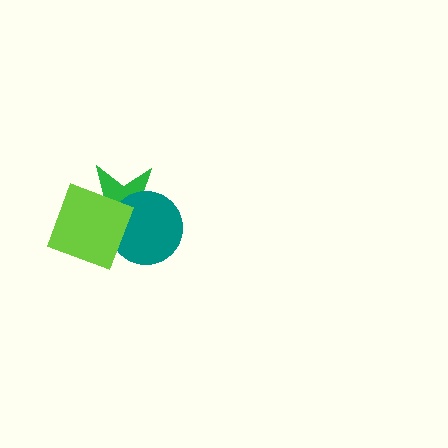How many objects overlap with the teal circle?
2 objects overlap with the teal circle.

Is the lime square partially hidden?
No, no other shape covers it.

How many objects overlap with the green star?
2 objects overlap with the green star.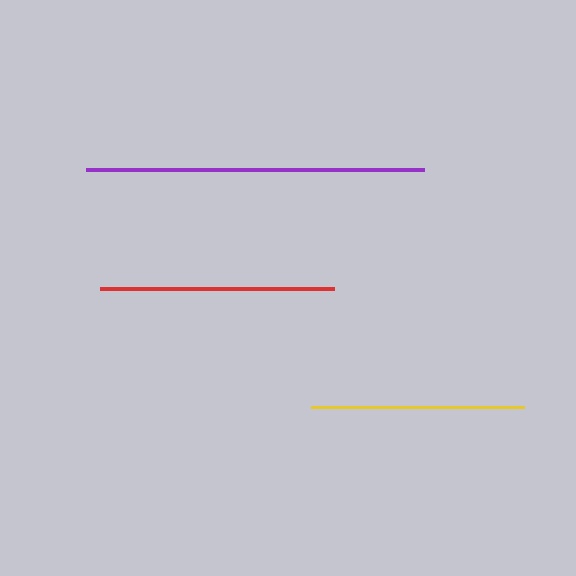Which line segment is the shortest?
The yellow line is the shortest at approximately 213 pixels.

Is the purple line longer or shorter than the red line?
The purple line is longer than the red line.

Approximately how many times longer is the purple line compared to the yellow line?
The purple line is approximately 1.6 times the length of the yellow line.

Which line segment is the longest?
The purple line is the longest at approximately 338 pixels.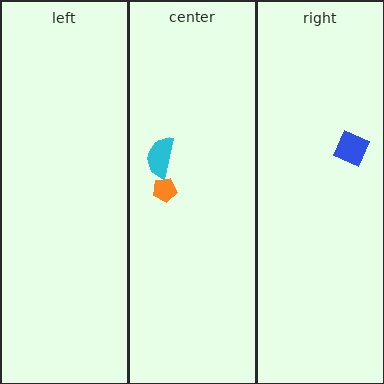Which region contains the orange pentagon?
The center region.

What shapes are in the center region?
The orange pentagon, the cyan semicircle.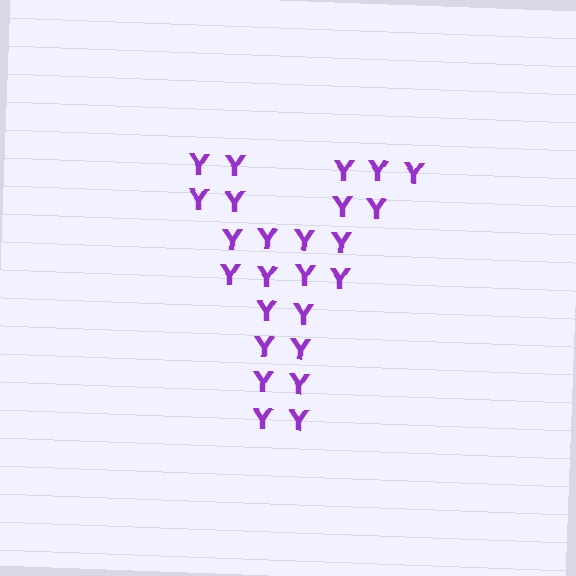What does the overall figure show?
The overall figure shows the letter Y.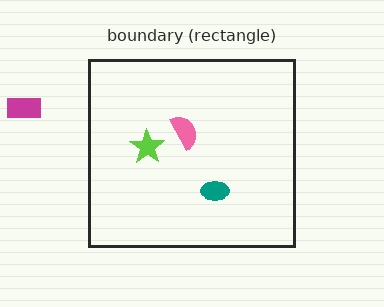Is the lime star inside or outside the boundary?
Inside.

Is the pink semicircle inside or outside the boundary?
Inside.